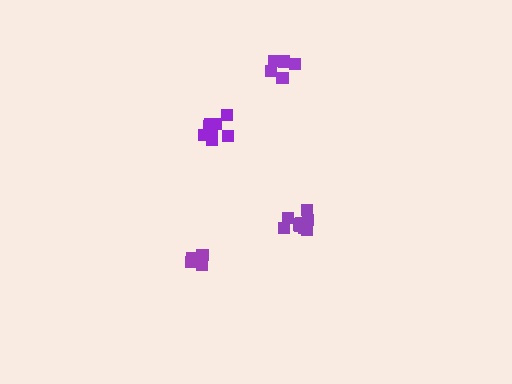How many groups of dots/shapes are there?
There are 4 groups.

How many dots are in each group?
Group 1: 5 dots, Group 2: 9 dots, Group 3: 9 dots, Group 4: 5 dots (28 total).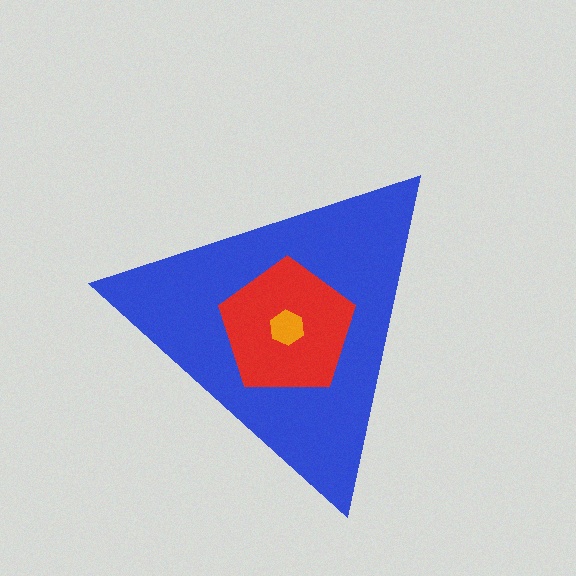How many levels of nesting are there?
3.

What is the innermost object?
The orange hexagon.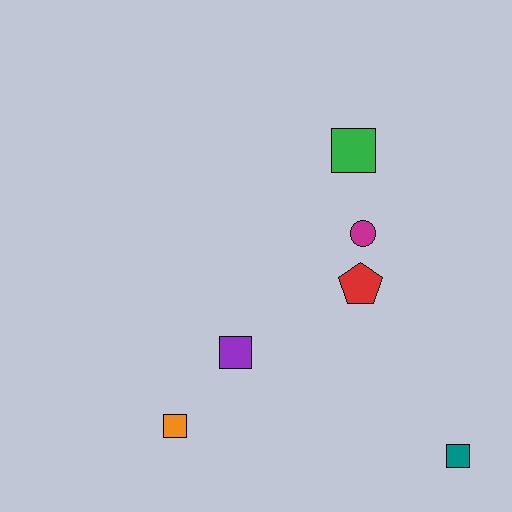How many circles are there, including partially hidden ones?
There is 1 circle.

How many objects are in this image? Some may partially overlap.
There are 6 objects.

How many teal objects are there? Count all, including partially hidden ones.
There is 1 teal object.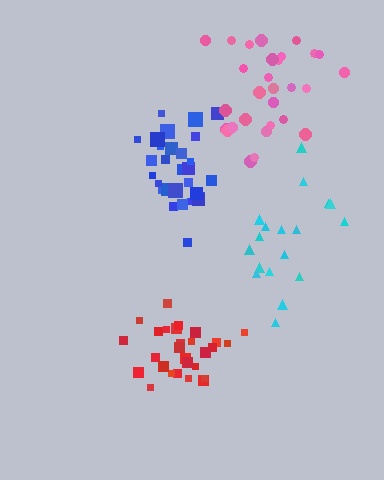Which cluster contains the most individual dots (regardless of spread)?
Blue (29).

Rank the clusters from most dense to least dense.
blue, red, pink, cyan.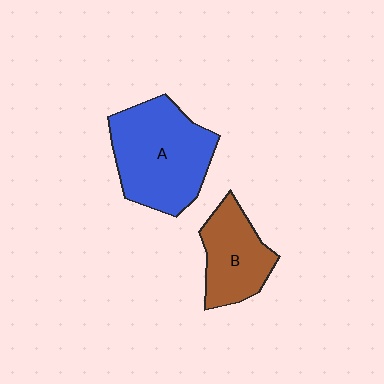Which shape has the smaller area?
Shape B (brown).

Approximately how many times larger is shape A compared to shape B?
Approximately 1.6 times.